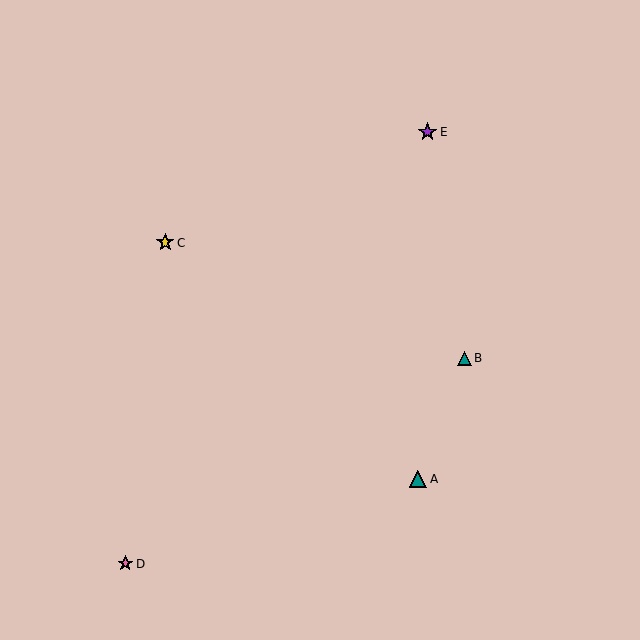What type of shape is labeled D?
Shape D is a pink star.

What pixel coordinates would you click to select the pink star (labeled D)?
Click at (125, 564) to select the pink star D.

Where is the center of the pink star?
The center of the pink star is at (125, 564).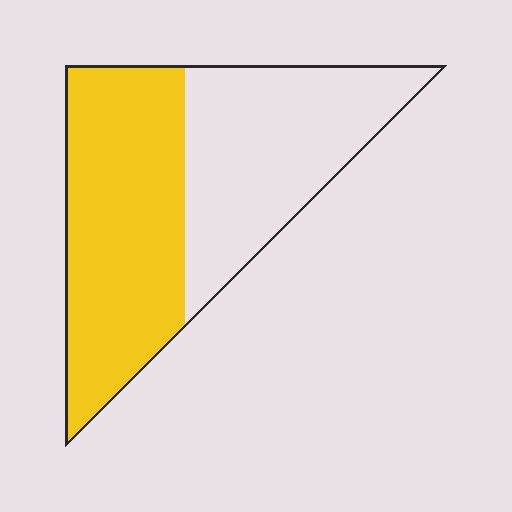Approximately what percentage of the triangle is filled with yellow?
Approximately 55%.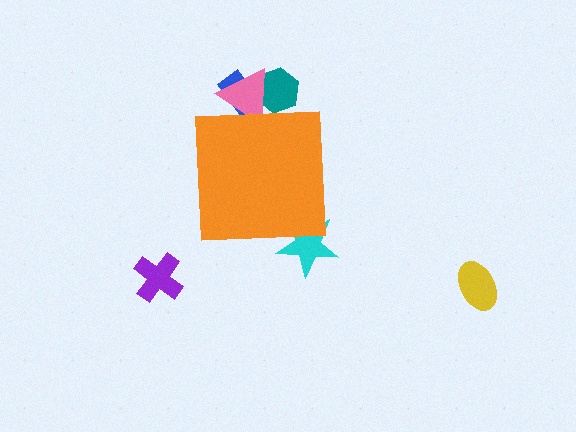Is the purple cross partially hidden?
No, the purple cross is fully visible.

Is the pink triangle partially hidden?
Yes, the pink triangle is partially hidden behind the orange square.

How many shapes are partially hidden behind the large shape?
4 shapes are partially hidden.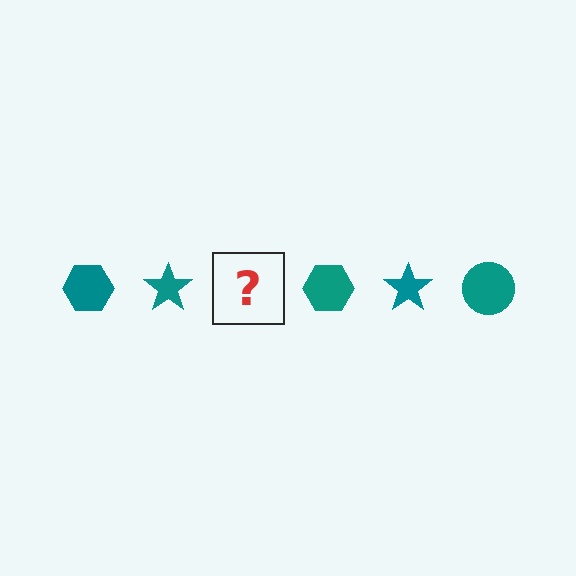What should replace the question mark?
The question mark should be replaced with a teal circle.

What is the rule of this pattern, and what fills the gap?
The rule is that the pattern cycles through hexagon, star, circle shapes in teal. The gap should be filled with a teal circle.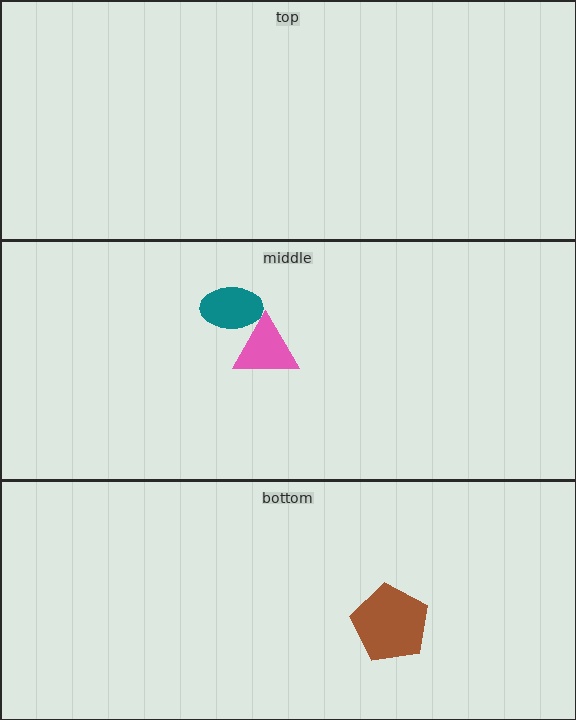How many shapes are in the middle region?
2.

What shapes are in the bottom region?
The brown pentagon.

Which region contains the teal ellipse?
The middle region.